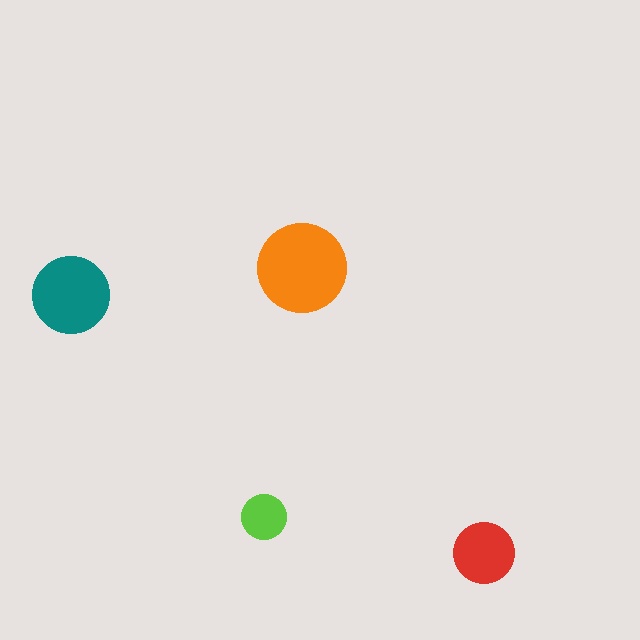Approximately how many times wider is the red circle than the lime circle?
About 1.5 times wider.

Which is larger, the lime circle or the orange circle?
The orange one.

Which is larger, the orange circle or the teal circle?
The orange one.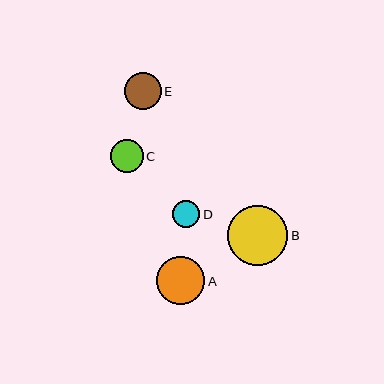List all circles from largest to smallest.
From largest to smallest: B, A, E, C, D.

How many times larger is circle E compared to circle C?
Circle E is approximately 1.1 times the size of circle C.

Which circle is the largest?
Circle B is the largest with a size of approximately 60 pixels.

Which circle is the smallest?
Circle D is the smallest with a size of approximately 27 pixels.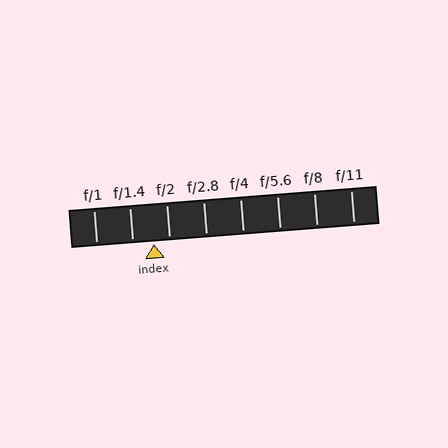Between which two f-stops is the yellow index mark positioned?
The index mark is between f/1.4 and f/2.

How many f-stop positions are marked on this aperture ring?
There are 8 f-stop positions marked.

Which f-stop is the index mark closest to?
The index mark is closest to f/2.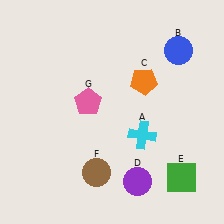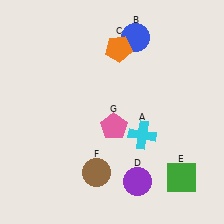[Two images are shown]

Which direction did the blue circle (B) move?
The blue circle (B) moved left.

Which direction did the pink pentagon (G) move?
The pink pentagon (G) moved right.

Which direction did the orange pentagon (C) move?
The orange pentagon (C) moved up.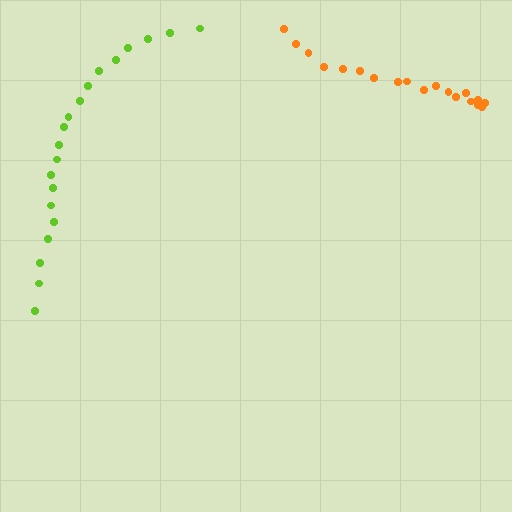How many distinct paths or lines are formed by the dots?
There are 2 distinct paths.